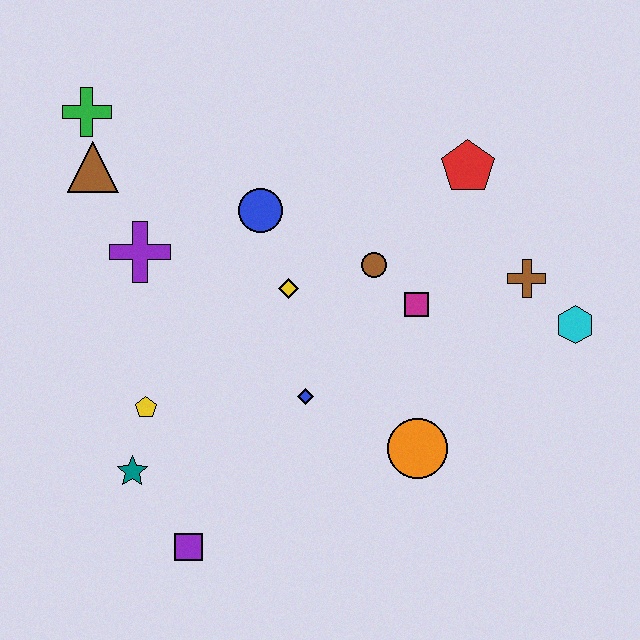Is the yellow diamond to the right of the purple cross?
Yes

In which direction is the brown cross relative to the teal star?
The brown cross is to the right of the teal star.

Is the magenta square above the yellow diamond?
No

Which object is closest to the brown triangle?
The green cross is closest to the brown triangle.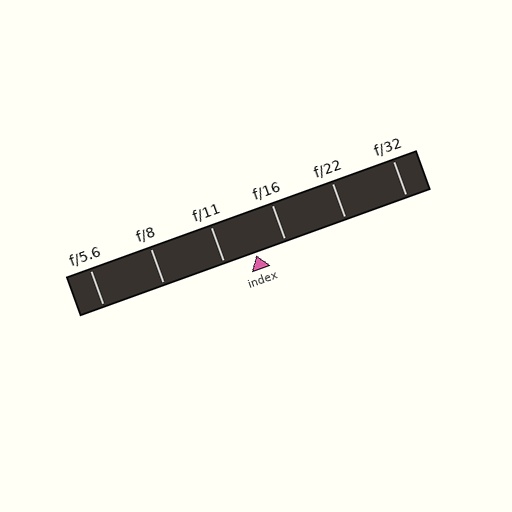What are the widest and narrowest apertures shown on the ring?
The widest aperture shown is f/5.6 and the narrowest is f/32.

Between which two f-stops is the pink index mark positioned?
The index mark is between f/11 and f/16.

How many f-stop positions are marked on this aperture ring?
There are 6 f-stop positions marked.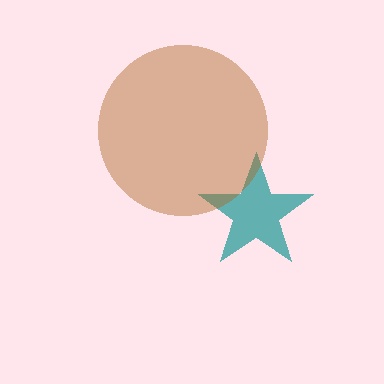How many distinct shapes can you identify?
There are 2 distinct shapes: a teal star, a brown circle.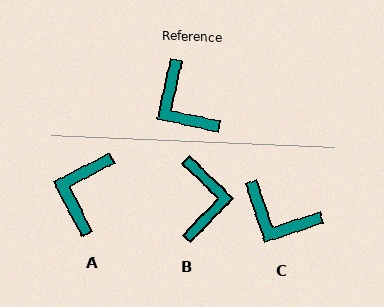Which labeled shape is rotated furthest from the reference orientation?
B, about 148 degrees away.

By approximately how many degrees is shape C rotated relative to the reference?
Approximately 31 degrees counter-clockwise.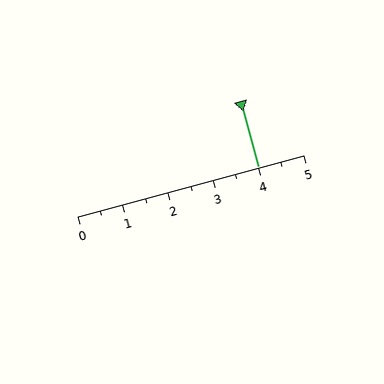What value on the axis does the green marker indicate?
The marker indicates approximately 4.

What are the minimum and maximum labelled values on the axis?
The axis runs from 0 to 5.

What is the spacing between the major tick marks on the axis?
The major ticks are spaced 1 apart.